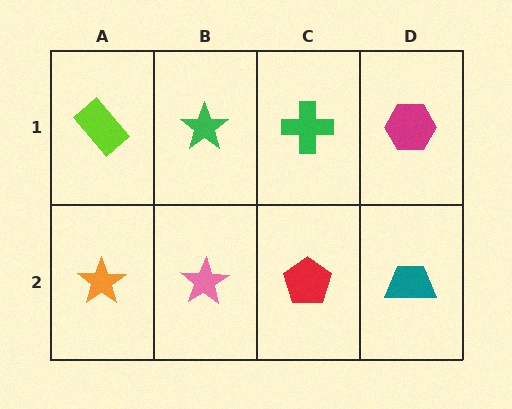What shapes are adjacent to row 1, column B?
A pink star (row 2, column B), a lime rectangle (row 1, column A), a green cross (row 1, column C).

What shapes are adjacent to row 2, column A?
A lime rectangle (row 1, column A), a pink star (row 2, column B).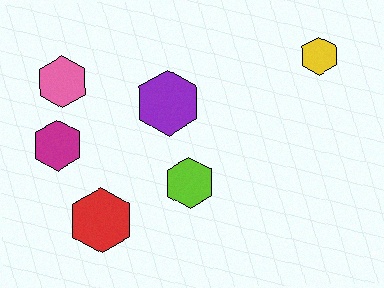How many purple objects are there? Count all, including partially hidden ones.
There is 1 purple object.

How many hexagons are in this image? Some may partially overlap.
There are 6 hexagons.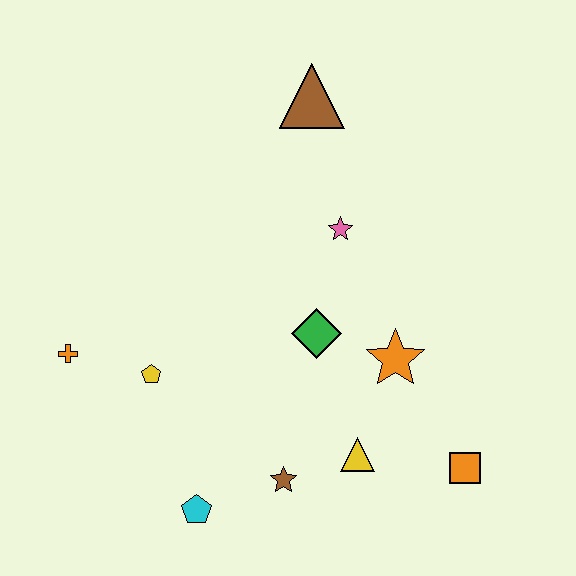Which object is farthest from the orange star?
The orange cross is farthest from the orange star.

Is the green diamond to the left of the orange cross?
No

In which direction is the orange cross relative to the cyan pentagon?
The orange cross is above the cyan pentagon.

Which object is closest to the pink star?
The green diamond is closest to the pink star.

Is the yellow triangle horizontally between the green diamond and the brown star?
No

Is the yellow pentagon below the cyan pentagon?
No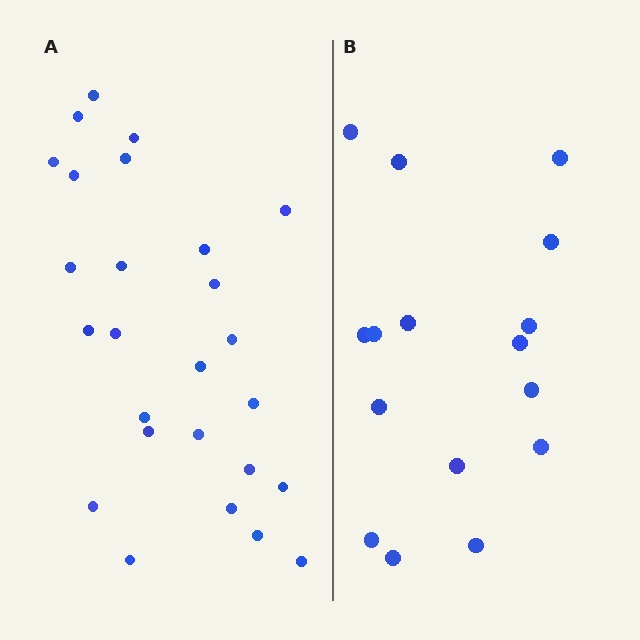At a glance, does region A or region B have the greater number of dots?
Region A (the left region) has more dots.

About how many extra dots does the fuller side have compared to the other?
Region A has roughly 10 or so more dots than region B.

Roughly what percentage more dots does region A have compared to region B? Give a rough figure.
About 60% more.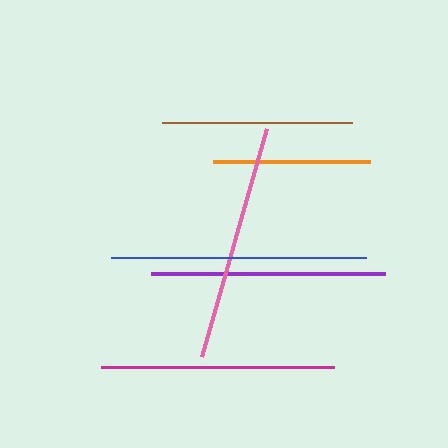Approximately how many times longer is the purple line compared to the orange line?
The purple line is approximately 1.5 times the length of the orange line.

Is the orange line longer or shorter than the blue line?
The blue line is longer than the orange line.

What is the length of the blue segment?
The blue segment is approximately 255 pixels long.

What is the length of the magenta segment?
The magenta segment is approximately 233 pixels long.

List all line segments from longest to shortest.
From longest to shortest: blue, pink, purple, magenta, brown, orange.